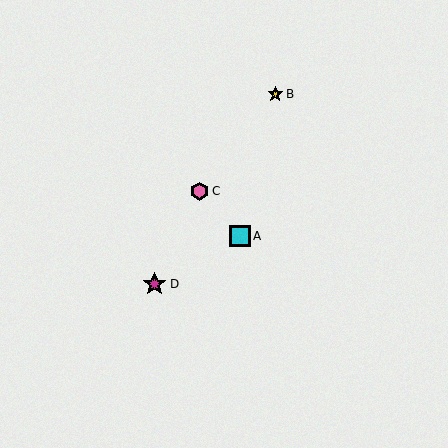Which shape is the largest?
The magenta star (labeled D) is the largest.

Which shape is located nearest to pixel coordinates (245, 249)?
The cyan square (labeled A) at (240, 236) is nearest to that location.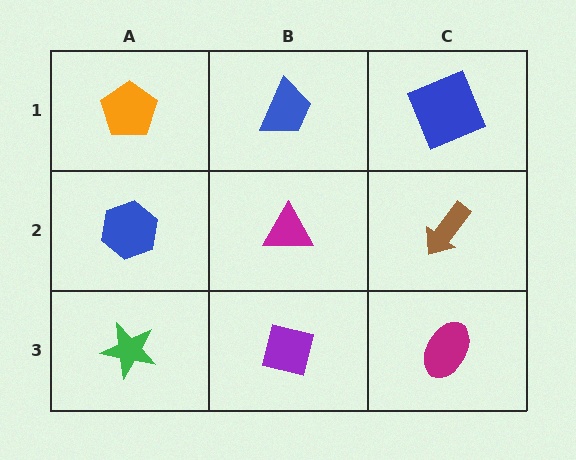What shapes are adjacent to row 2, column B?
A blue trapezoid (row 1, column B), a purple square (row 3, column B), a blue hexagon (row 2, column A), a brown arrow (row 2, column C).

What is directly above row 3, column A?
A blue hexagon.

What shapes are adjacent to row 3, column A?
A blue hexagon (row 2, column A), a purple square (row 3, column B).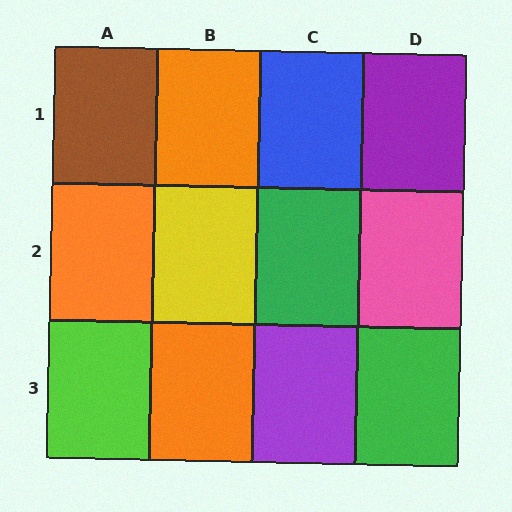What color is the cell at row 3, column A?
Lime.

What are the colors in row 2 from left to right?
Orange, yellow, green, pink.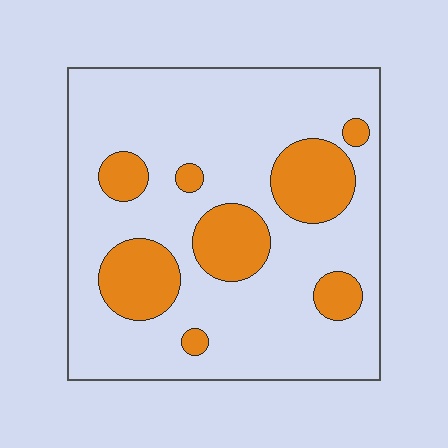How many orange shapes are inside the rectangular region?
8.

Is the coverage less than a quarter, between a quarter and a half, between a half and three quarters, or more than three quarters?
Less than a quarter.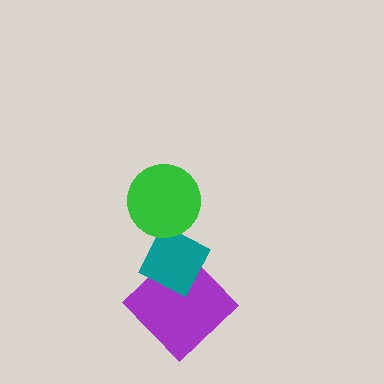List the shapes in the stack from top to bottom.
From top to bottom: the green circle, the teal diamond, the purple diamond.